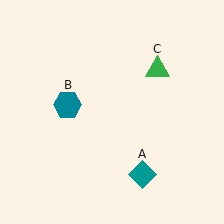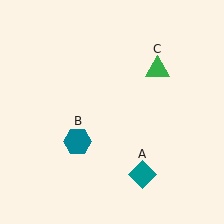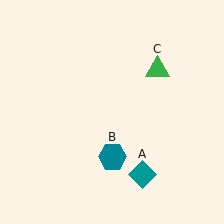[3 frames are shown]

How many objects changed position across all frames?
1 object changed position: teal hexagon (object B).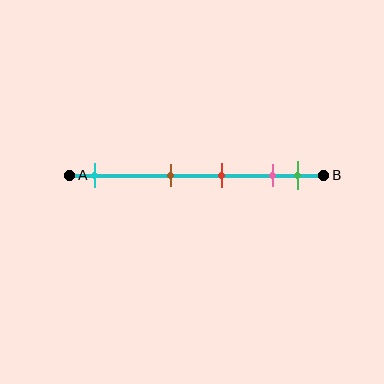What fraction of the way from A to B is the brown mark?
The brown mark is approximately 40% (0.4) of the way from A to B.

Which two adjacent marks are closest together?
The pink and green marks are the closest adjacent pair.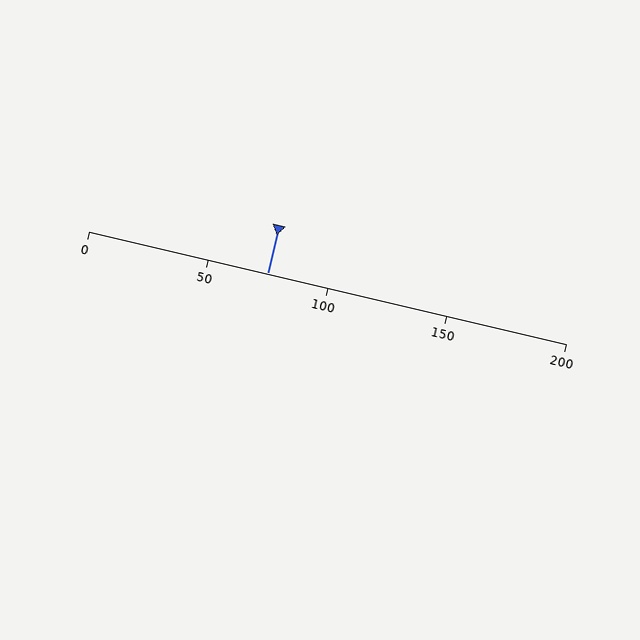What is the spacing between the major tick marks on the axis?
The major ticks are spaced 50 apart.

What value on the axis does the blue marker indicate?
The marker indicates approximately 75.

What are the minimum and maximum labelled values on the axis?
The axis runs from 0 to 200.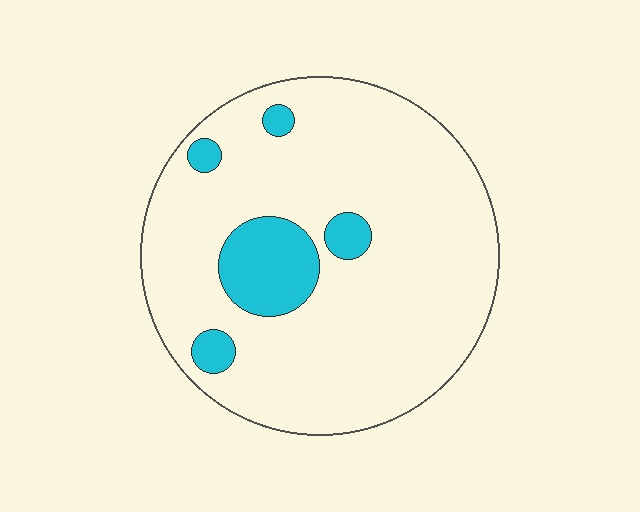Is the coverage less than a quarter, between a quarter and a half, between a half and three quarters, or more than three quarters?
Less than a quarter.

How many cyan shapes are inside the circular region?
5.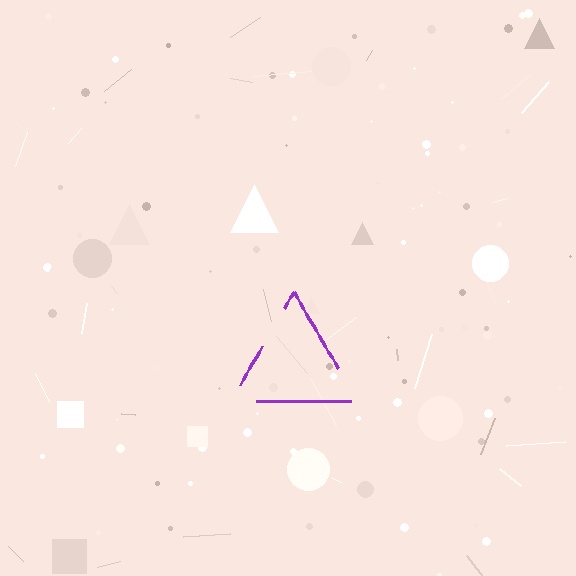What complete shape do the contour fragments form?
The contour fragments form a triangle.